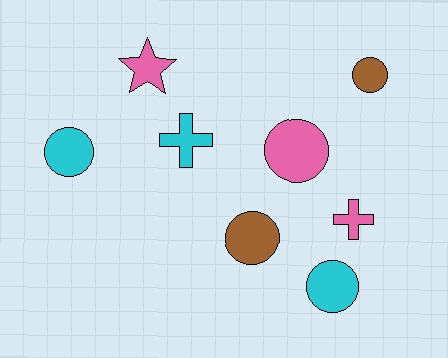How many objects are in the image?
There are 8 objects.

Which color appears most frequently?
Pink, with 3 objects.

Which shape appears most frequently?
Circle, with 5 objects.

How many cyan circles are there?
There are 2 cyan circles.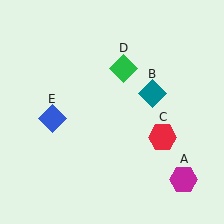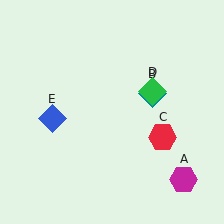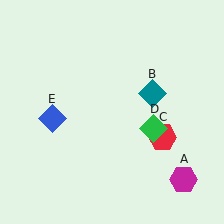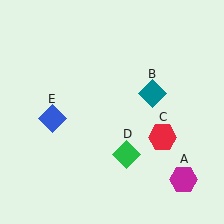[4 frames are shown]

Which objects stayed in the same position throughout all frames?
Magenta hexagon (object A) and teal diamond (object B) and red hexagon (object C) and blue diamond (object E) remained stationary.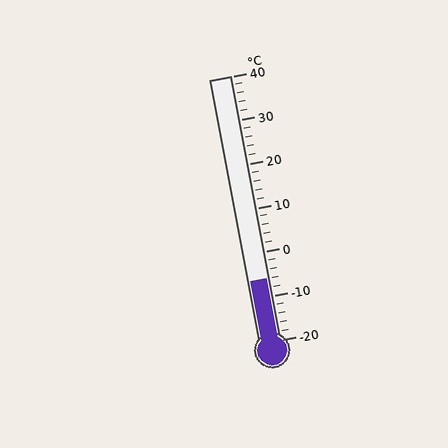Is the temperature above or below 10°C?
The temperature is below 10°C.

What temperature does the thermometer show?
The thermometer shows approximately -6°C.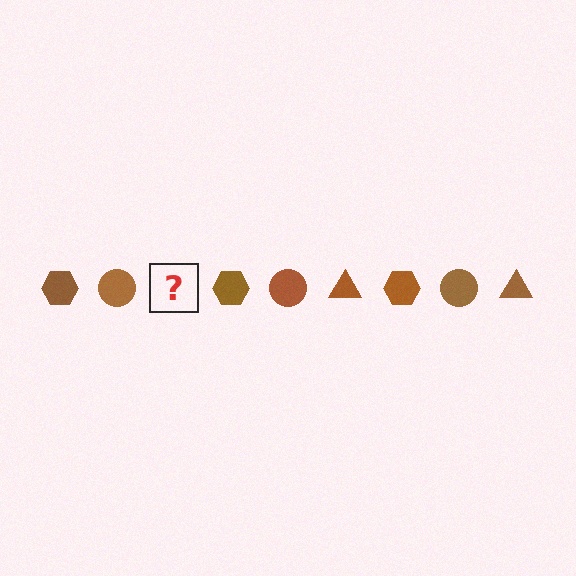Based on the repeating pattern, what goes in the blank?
The blank should be a brown triangle.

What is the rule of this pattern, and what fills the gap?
The rule is that the pattern cycles through hexagon, circle, triangle shapes in brown. The gap should be filled with a brown triangle.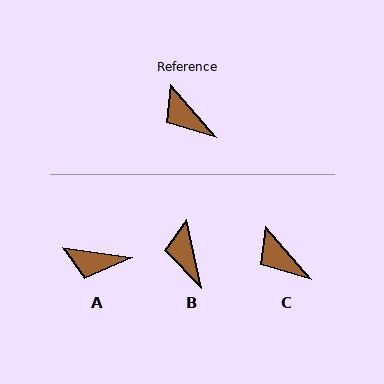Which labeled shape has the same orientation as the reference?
C.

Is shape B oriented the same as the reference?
No, it is off by about 29 degrees.